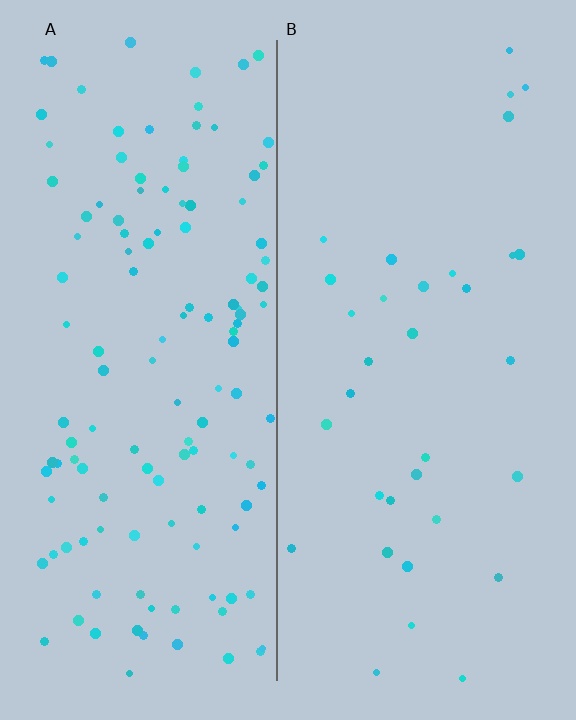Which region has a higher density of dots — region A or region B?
A (the left).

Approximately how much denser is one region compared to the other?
Approximately 3.8× — region A over region B.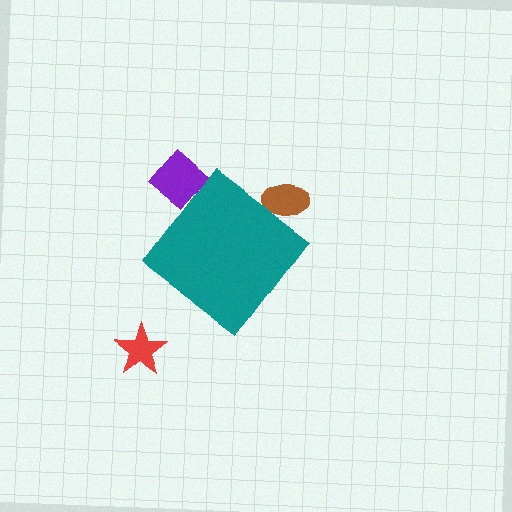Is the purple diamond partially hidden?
Yes, the purple diamond is partially hidden behind the teal diamond.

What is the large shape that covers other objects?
A teal diamond.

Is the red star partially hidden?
No, the red star is fully visible.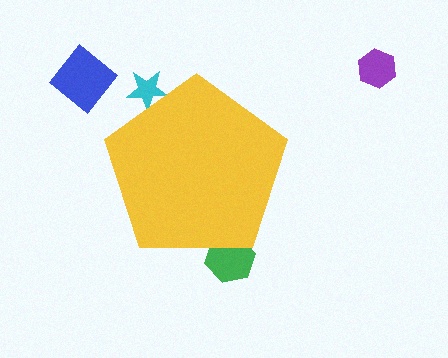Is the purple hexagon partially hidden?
No, the purple hexagon is fully visible.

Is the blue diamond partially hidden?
No, the blue diamond is fully visible.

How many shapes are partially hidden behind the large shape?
2 shapes are partially hidden.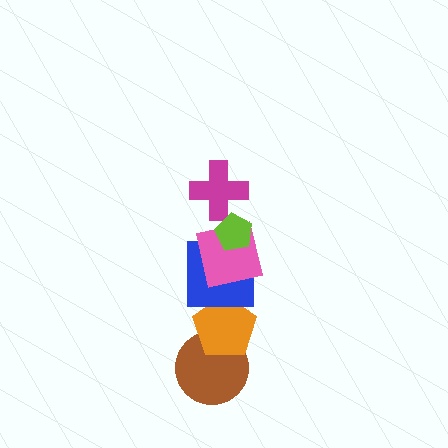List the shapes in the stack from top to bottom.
From top to bottom: the lime pentagon, the magenta cross, the pink square, the blue square, the orange pentagon, the brown circle.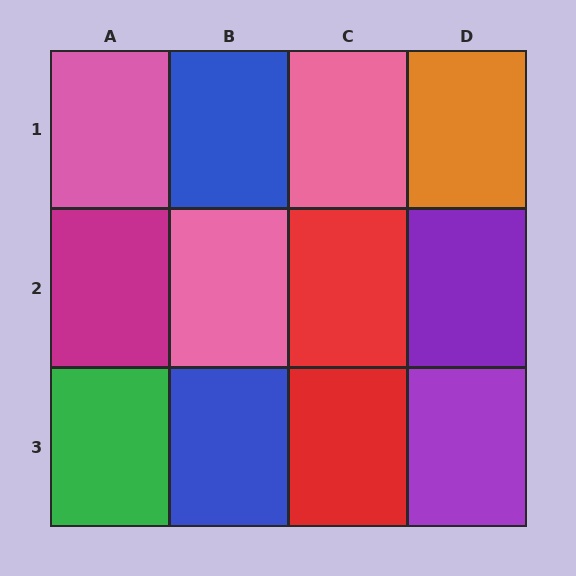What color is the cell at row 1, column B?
Blue.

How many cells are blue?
2 cells are blue.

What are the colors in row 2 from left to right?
Magenta, pink, red, purple.